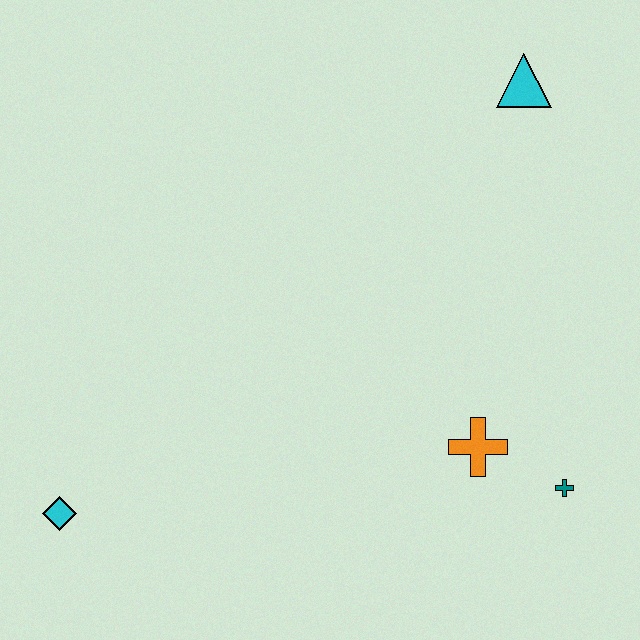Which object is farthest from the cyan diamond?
The cyan triangle is farthest from the cyan diamond.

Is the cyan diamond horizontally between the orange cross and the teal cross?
No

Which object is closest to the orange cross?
The teal cross is closest to the orange cross.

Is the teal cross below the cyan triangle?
Yes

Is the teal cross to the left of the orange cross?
No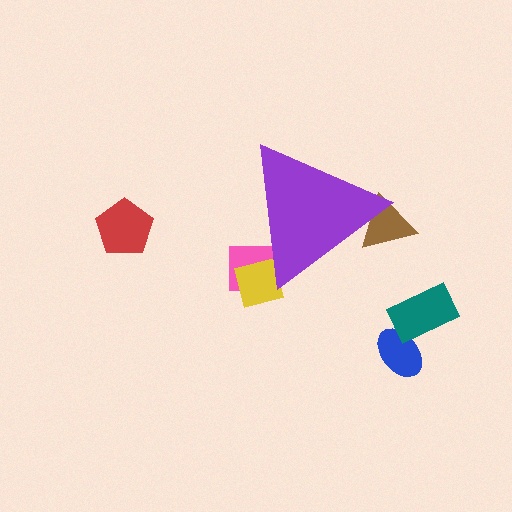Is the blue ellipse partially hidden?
No, the blue ellipse is fully visible.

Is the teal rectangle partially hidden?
No, the teal rectangle is fully visible.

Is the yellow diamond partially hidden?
Yes, the yellow diamond is partially hidden behind the purple triangle.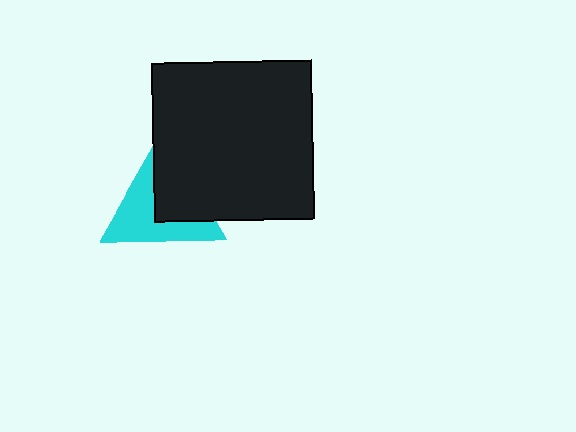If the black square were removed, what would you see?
You would see the complete cyan triangle.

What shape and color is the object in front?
The object in front is a black square.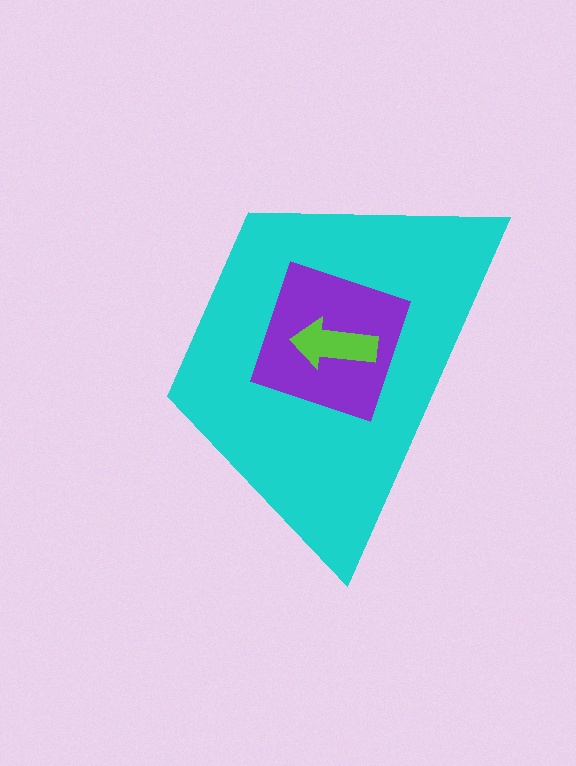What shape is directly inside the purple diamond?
The lime arrow.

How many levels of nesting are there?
3.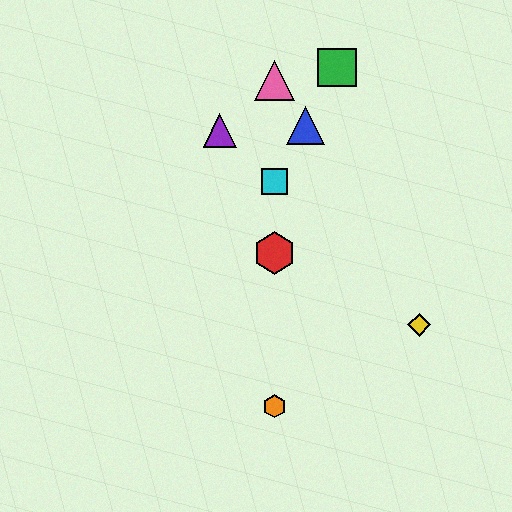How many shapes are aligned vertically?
4 shapes (the red hexagon, the orange hexagon, the cyan square, the pink triangle) are aligned vertically.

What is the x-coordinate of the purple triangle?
The purple triangle is at x≈220.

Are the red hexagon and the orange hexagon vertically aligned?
Yes, both are at x≈275.